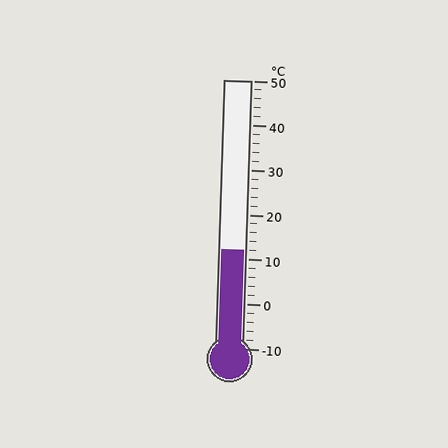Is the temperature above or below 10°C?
The temperature is above 10°C.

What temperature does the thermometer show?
The thermometer shows approximately 12°C.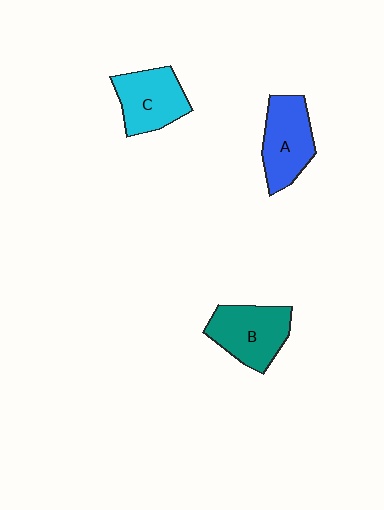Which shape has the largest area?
Shape B (teal).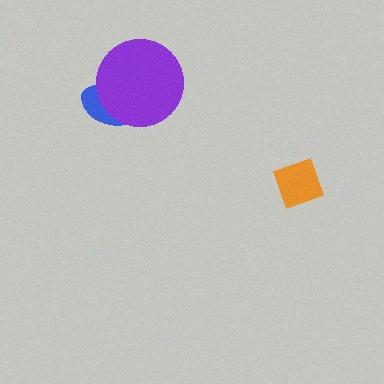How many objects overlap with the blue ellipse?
1 object overlaps with the blue ellipse.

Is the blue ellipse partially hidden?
Yes, it is partially covered by another shape.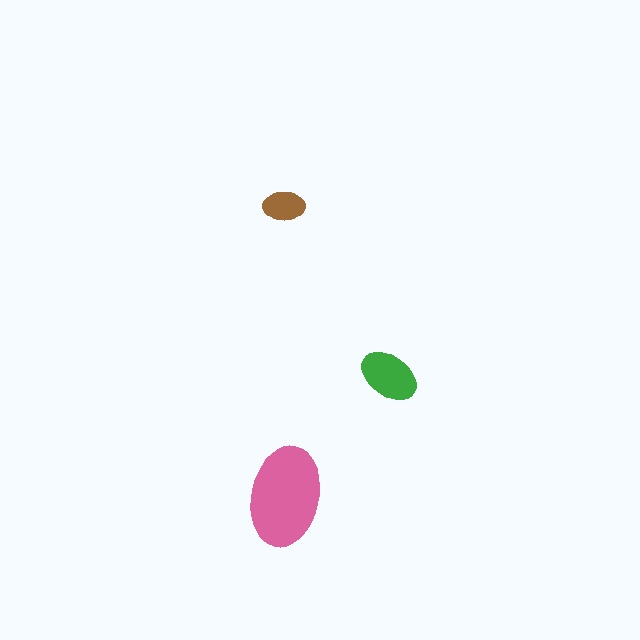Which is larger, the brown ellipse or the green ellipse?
The green one.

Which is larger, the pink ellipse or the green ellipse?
The pink one.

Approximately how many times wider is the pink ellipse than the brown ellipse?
About 2.5 times wider.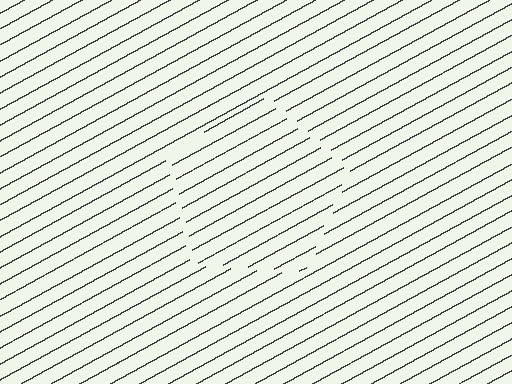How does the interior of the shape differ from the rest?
The interior of the shape contains the same grating, shifted by half a period — the contour is defined by the phase discontinuity where line-ends from the inner and outer gratings abut.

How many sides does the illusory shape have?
5 sides — the line-ends trace a pentagon.